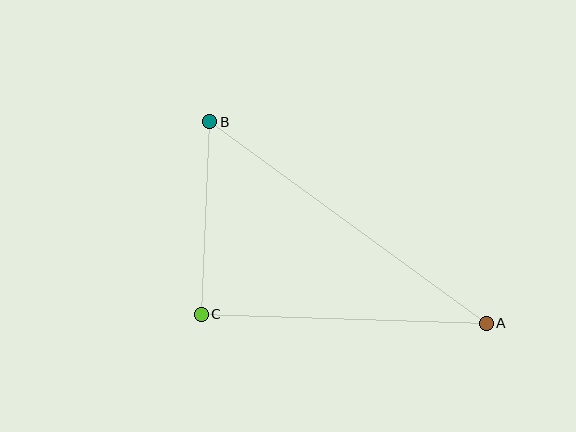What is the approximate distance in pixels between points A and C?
The distance between A and C is approximately 285 pixels.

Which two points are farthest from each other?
Points A and B are farthest from each other.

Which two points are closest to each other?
Points B and C are closest to each other.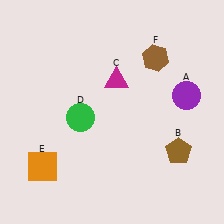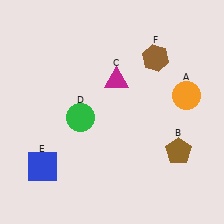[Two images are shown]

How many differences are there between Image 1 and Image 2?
There are 2 differences between the two images.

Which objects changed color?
A changed from purple to orange. E changed from orange to blue.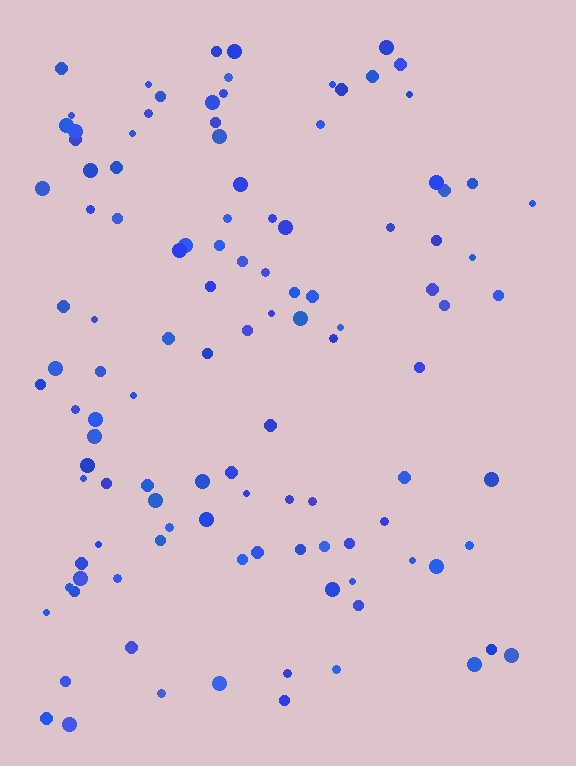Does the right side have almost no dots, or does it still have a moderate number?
Still a moderate number, just noticeably fewer than the left.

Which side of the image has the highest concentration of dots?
The left.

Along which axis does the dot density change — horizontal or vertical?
Horizontal.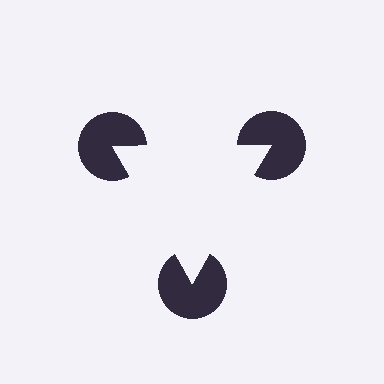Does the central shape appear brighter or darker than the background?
It typically appears slightly brighter than the background, even though no actual brightness change is drawn.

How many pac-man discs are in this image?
There are 3 — one at each vertex of the illusory triangle.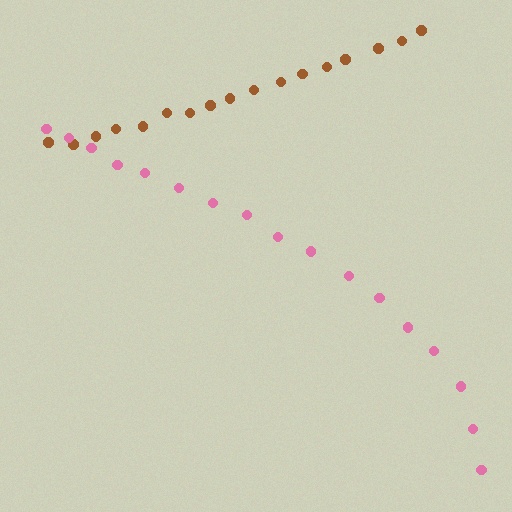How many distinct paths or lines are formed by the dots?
There are 2 distinct paths.